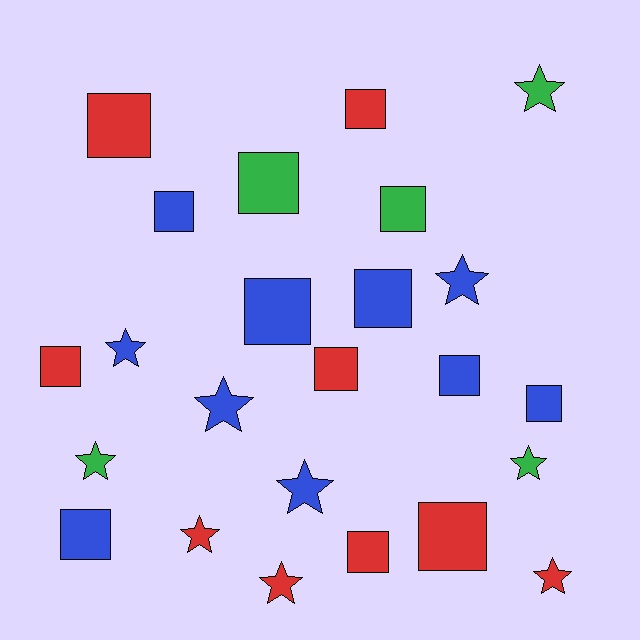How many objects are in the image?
There are 24 objects.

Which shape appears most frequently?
Square, with 14 objects.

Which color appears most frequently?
Blue, with 10 objects.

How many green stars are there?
There are 3 green stars.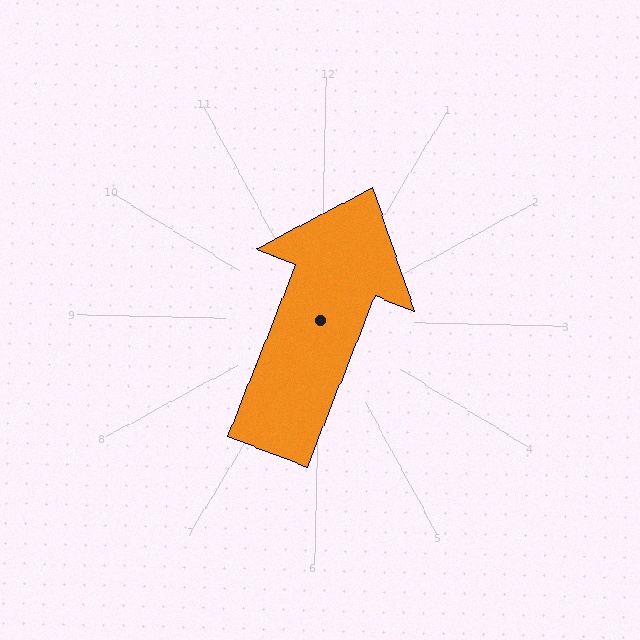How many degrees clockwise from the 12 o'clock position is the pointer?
Approximately 20 degrees.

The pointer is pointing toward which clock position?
Roughly 1 o'clock.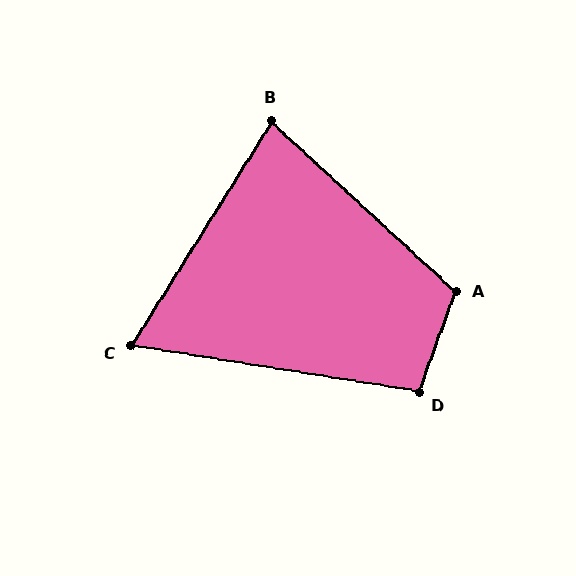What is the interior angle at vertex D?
Approximately 101 degrees (obtuse).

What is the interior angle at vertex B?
Approximately 79 degrees (acute).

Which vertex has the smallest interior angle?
C, at approximately 67 degrees.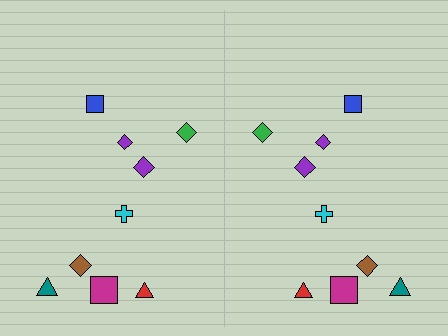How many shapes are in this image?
There are 18 shapes in this image.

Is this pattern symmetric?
Yes, this pattern has bilateral (reflection) symmetry.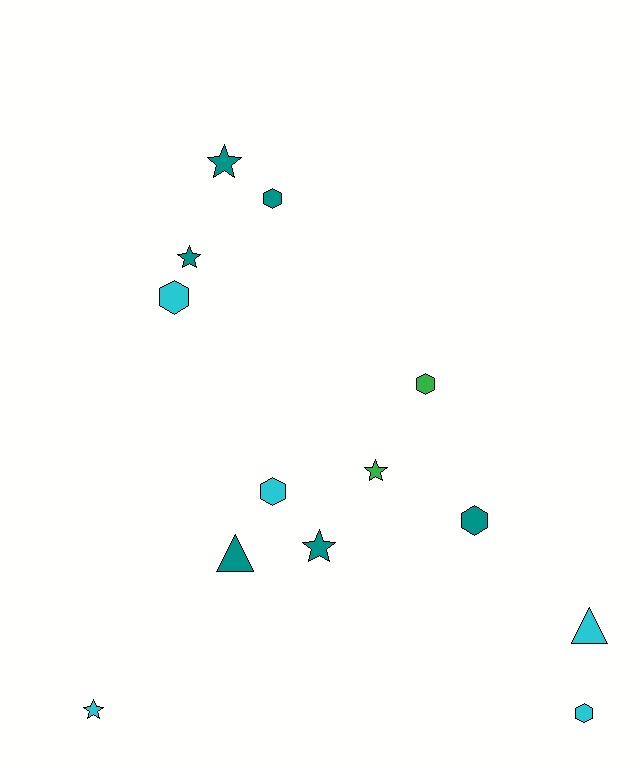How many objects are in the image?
There are 13 objects.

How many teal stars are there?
There are 3 teal stars.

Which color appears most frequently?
Teal, with 6 objects.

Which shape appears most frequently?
Hexagon, with 6 objects.